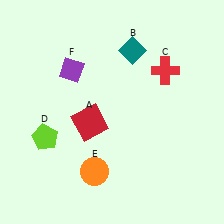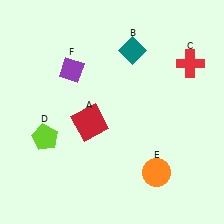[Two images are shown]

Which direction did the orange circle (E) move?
The orange circle (E) moved right.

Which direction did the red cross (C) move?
The red cross (C) moved right.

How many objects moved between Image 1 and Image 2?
2 objects moved between the two images.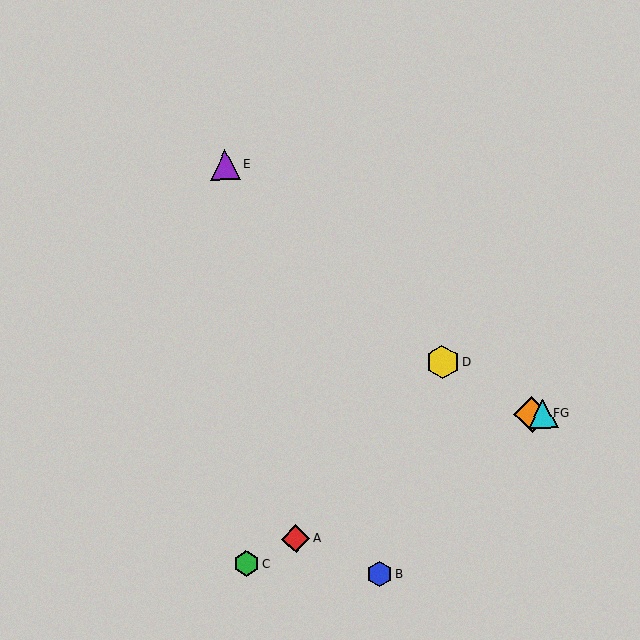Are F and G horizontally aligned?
Yes, both are at y≈414.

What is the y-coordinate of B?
Object B is at y≈574.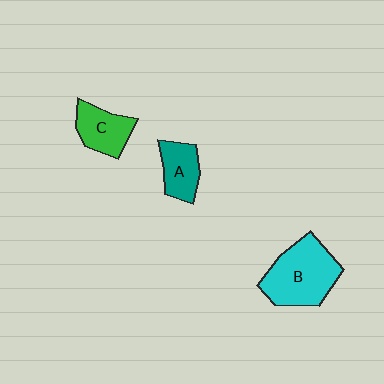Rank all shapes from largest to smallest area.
From largest to smallest: B (cyan), C (green), A (teal).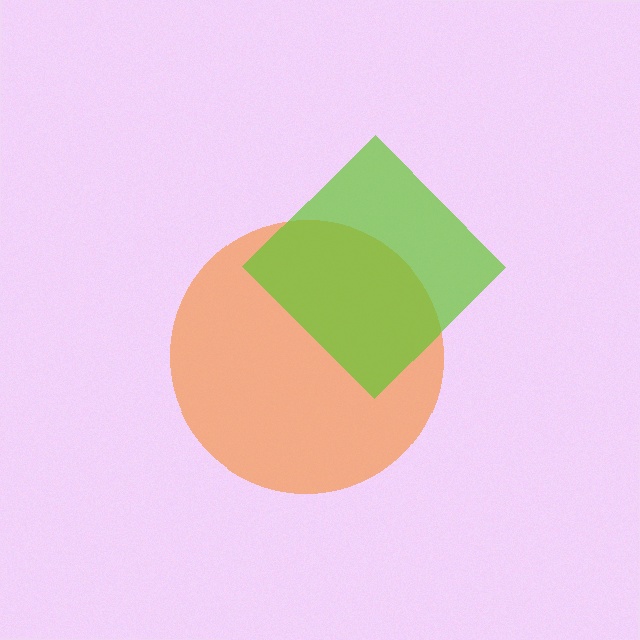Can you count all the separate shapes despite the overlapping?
Yes, there are 2 separate shapes.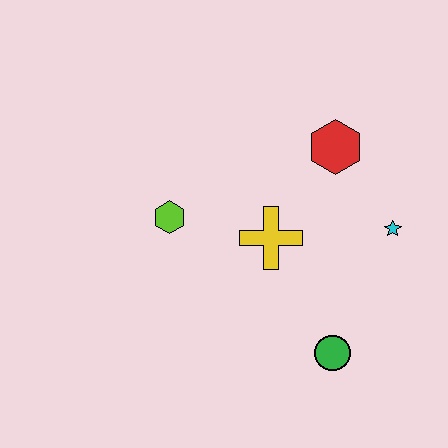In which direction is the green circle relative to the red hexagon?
The green circle is below the red hexagon.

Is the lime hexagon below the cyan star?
No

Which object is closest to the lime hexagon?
The yellow cross is closest to the lime hexagon.